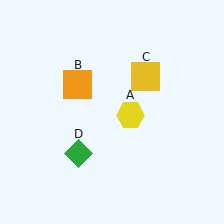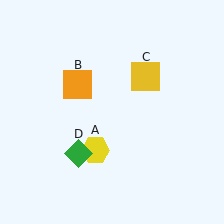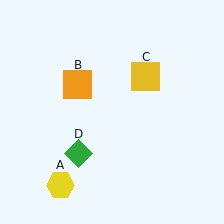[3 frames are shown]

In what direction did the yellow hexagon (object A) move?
The yellow hexagon (object A) moved down and to the left.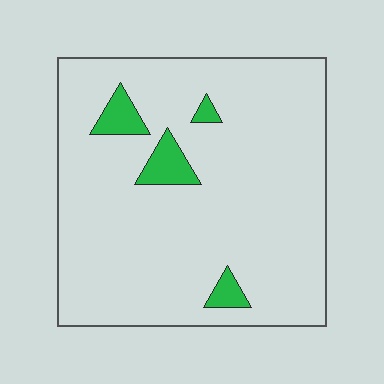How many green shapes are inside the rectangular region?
4.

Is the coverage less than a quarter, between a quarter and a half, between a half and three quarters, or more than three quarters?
Less than a quarter.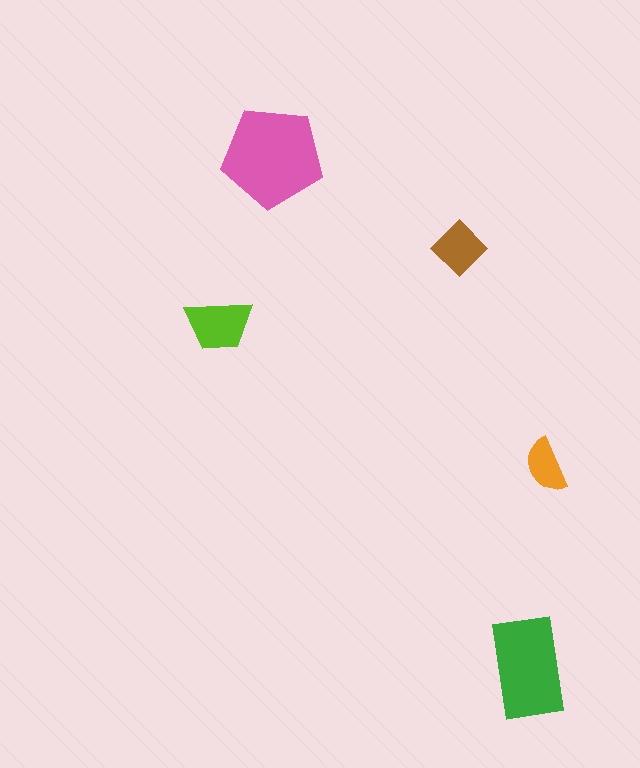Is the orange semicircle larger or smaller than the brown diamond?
Smaller.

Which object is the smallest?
The orange semicircle.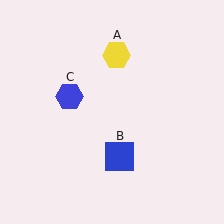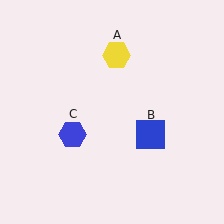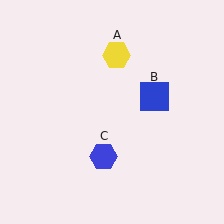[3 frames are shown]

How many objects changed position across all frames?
2 objects changed position: blue square (object B), blue hexagon (object C).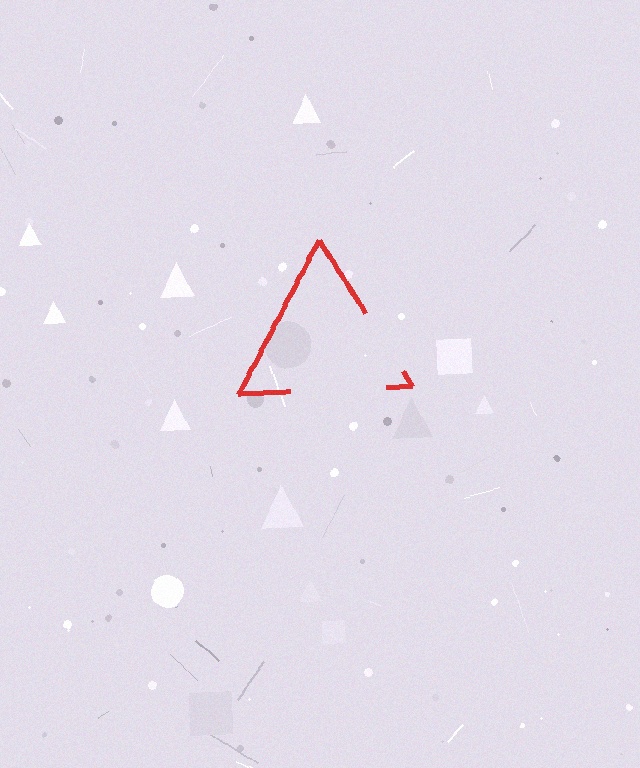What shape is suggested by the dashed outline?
The dashed outline suggests a triangle.